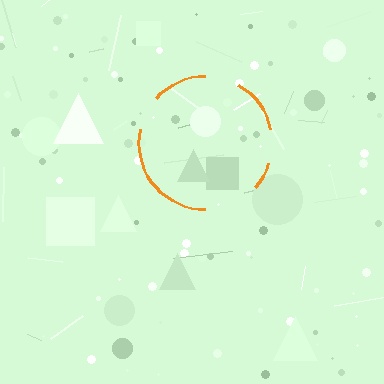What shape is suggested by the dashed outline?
The dashed outline suggests a circle.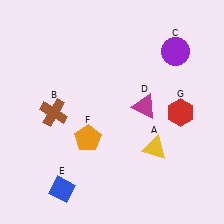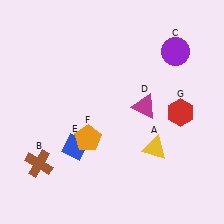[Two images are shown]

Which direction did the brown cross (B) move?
The brown cross (B) moved down.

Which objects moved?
The objects that moved are: the brown cross (B), the blue diamond (E).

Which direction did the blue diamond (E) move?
The blue diamond (E) moved up.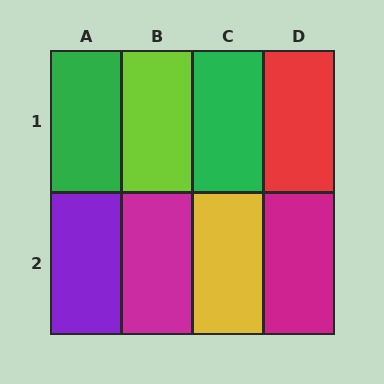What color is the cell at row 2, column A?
Purple.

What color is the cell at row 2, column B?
Magenta.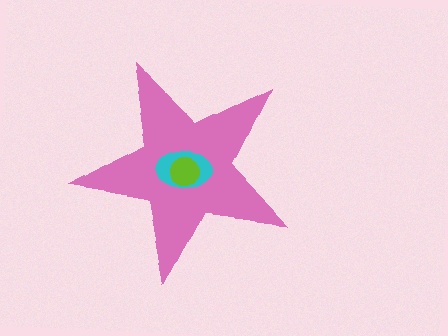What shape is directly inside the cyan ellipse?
The lime circle.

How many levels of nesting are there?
3.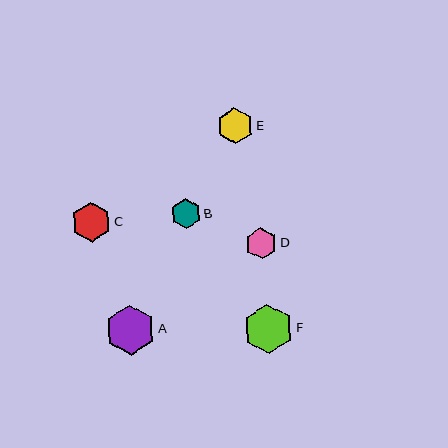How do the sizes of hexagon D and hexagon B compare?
Hexagon D and hexagon B are approximately the same size.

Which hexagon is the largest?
Hexagon A is the largest with a size of approximately 50 pixels.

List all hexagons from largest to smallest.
From largest to smallest: A, F, C, E, D, B.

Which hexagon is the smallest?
Hexagon B is the smallest with a size of approximately 30 pixels.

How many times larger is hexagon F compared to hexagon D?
Hexagon F is approximately 1.6 times the size of hexagon D.